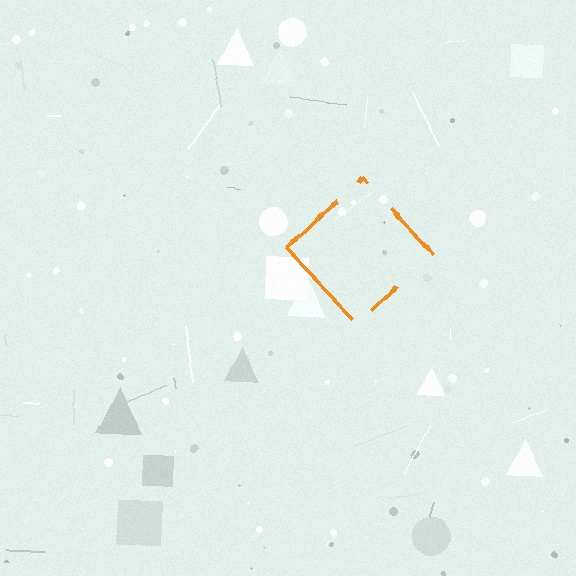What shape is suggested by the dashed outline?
The dashed outline suggests a diamond.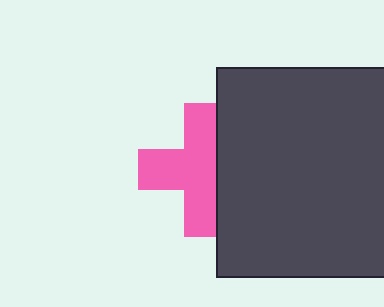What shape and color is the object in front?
The object in front is a dark gray square.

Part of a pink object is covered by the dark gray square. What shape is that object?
It is a cross.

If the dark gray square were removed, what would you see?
You would see the complete pink cross.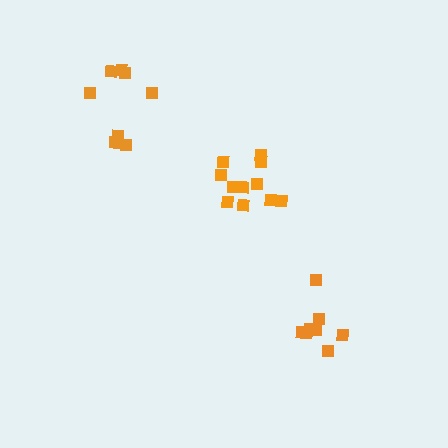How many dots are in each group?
Group 1: 8 dots, Group 2: 11 dots, Group 3: 8 dots (27 total).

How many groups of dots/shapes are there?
There are 3 groups.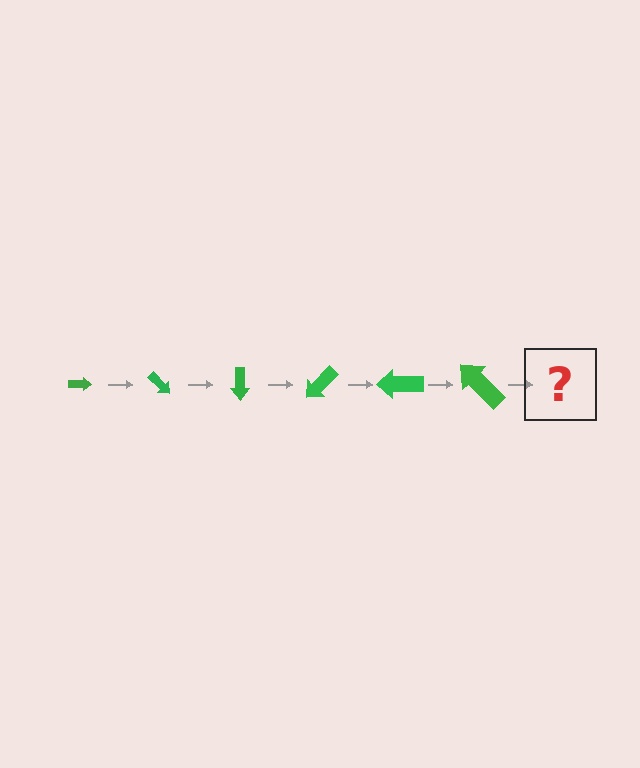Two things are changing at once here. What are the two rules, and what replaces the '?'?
The two rules are that the arrow grows larger each step and it rotates 45 degrees each step. The '?' should be an arrow, larger than the previous one and rotated 270 degrees from the start.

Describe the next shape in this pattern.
It should be an arrow, larger than the previous one and rotated 270 degrees from the start.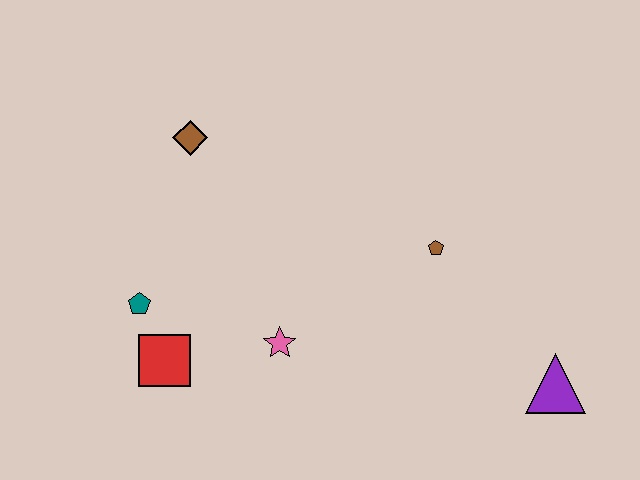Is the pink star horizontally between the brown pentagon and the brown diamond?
Yes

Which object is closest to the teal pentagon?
The red square is closest to the teal pentagon.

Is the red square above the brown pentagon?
No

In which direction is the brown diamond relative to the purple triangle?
The brown diamond is to the left of the purple triangle.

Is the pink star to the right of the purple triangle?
No